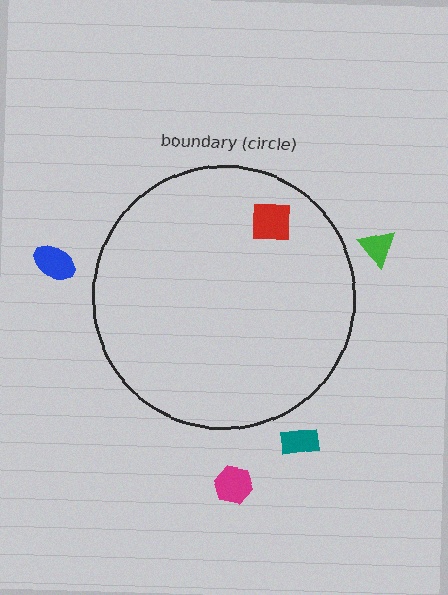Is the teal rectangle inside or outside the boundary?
Outside.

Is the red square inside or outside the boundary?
Inside.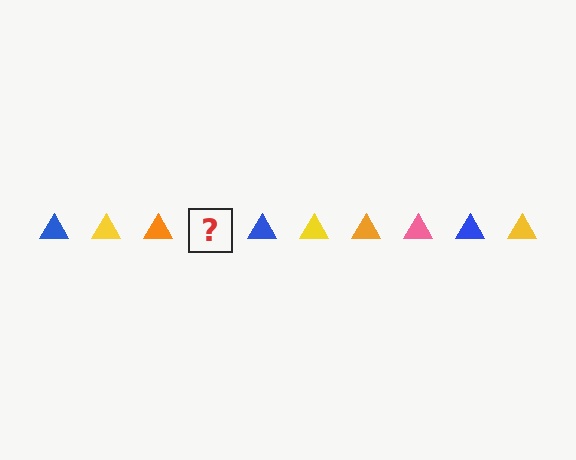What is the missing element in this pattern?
The missing element is a pink triangle.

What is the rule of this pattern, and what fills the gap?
The rule is that the pattern cycles through blue, yellow, orange, pink triangles. The gap should be filled with a pink triangle.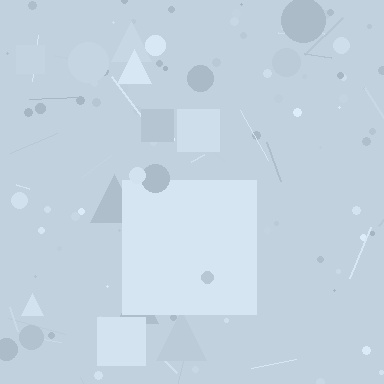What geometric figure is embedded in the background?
A square is embedded in the background.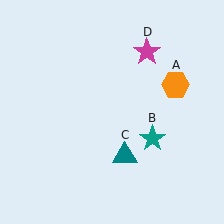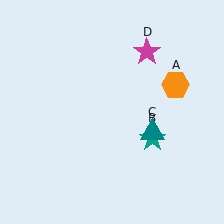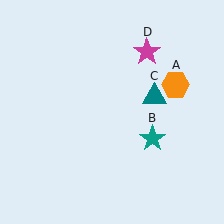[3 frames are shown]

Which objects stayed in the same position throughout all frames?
Orange hexagon (object A) and teal star (object B) and magenta star (object D) remained stationary.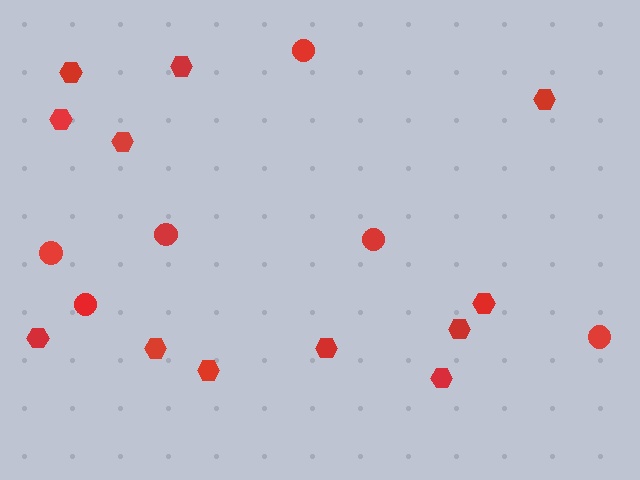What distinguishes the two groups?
There are 2 groups: one group of circles (6) and one group of hexagons (12).